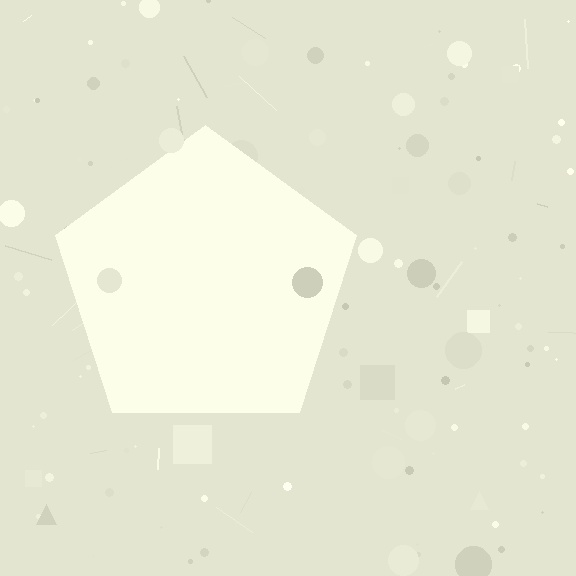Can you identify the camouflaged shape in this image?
The camouflaged shape is a pentagon.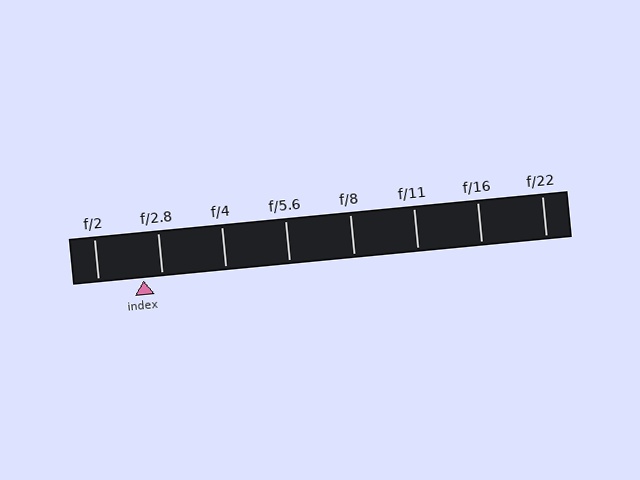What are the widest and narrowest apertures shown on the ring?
The widest aperture shown is f/2 and the narrowest is f/22.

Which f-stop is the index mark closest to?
The index mark is closest to f/2.8.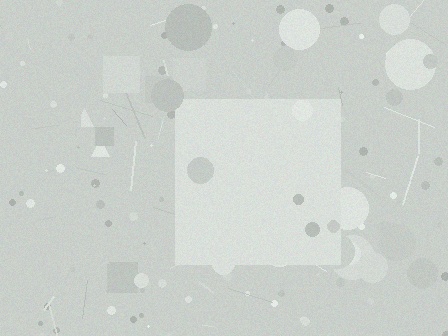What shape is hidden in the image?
A square is hidden in the image.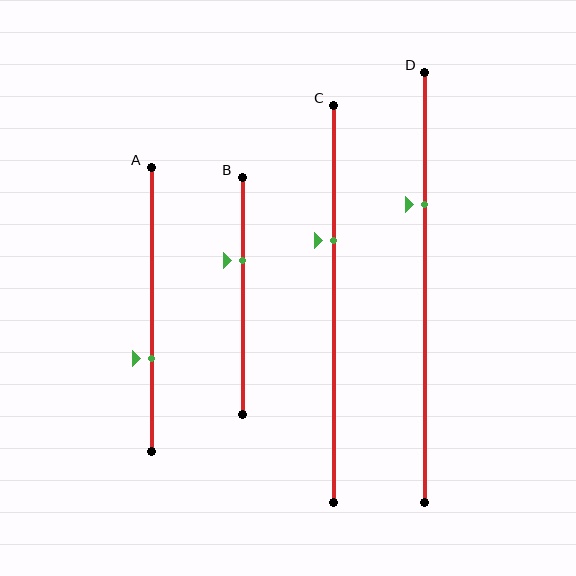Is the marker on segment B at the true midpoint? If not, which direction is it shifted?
No, the marker on segment B is shifted upward by about 15% of the segment length.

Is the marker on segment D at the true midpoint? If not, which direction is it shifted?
No, the marker on segment D is shifted upward by about 19% of the segment length.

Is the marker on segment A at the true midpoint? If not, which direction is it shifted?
No, the marker on segment A is shifted downward by about 18% of the segment length.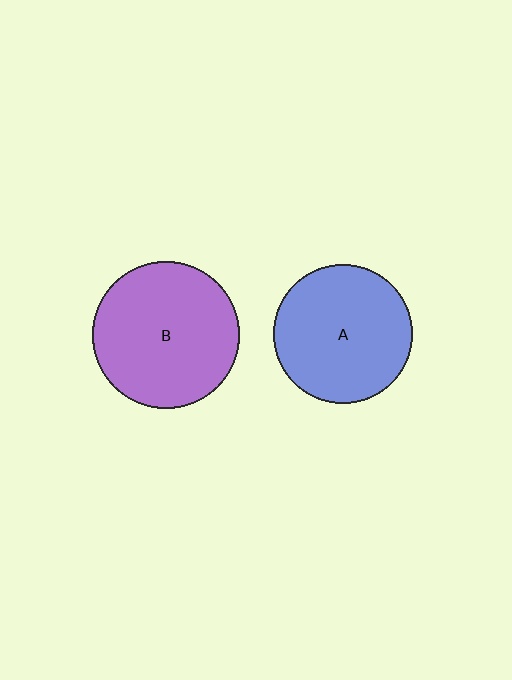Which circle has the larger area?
Circle B (purple).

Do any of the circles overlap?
No, none of the circles overlap.